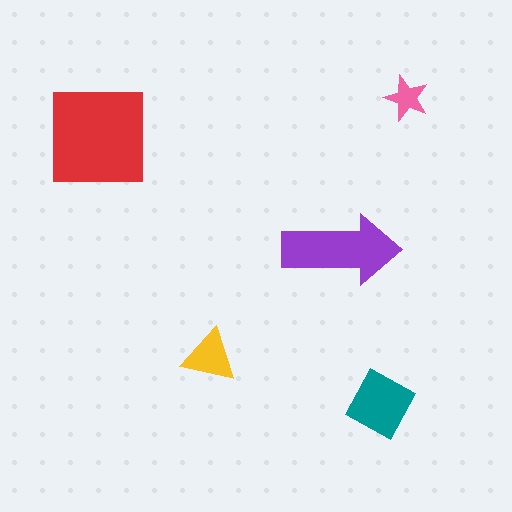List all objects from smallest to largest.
The pink star, the yellow triangle, the teal diamond, the purple arrow, the red square.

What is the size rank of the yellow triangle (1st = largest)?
4th.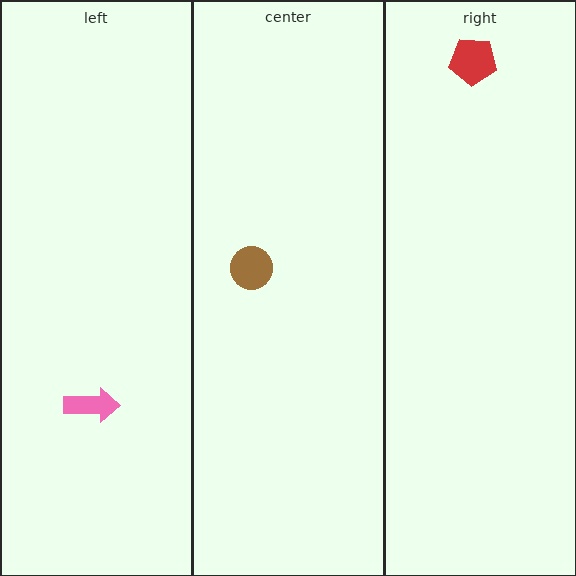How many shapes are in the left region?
1.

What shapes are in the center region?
The brown circle.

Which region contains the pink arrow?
The left region.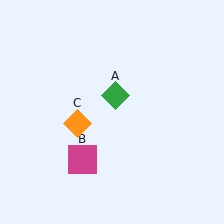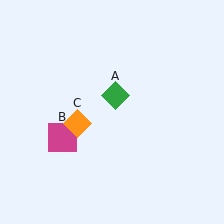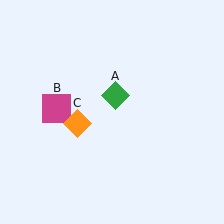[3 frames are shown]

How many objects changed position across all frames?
1 object changed position: magenta square (object B).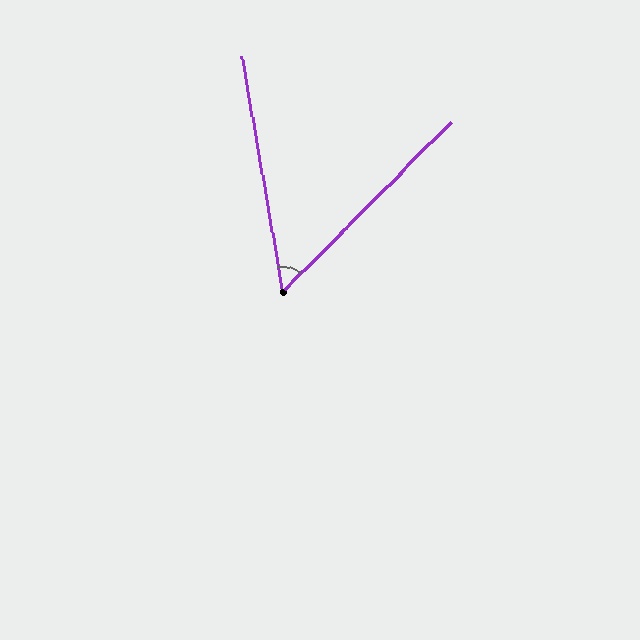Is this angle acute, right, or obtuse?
It is acute.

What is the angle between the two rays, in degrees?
Approximately 55 degrees.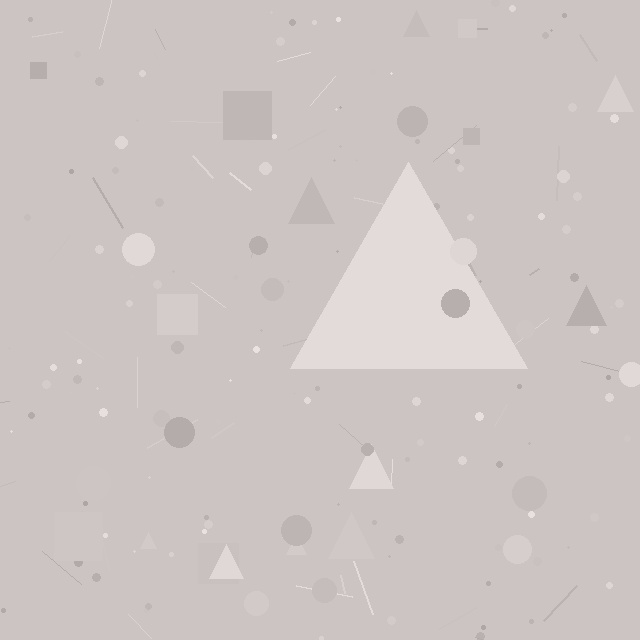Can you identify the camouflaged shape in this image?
The camouflaged shape is a triangle.